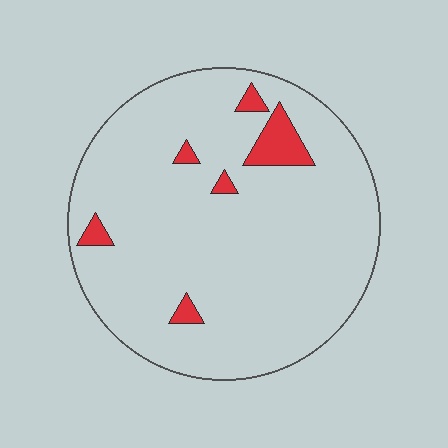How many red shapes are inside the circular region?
6.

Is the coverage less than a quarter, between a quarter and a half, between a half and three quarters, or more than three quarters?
Less than a quarter.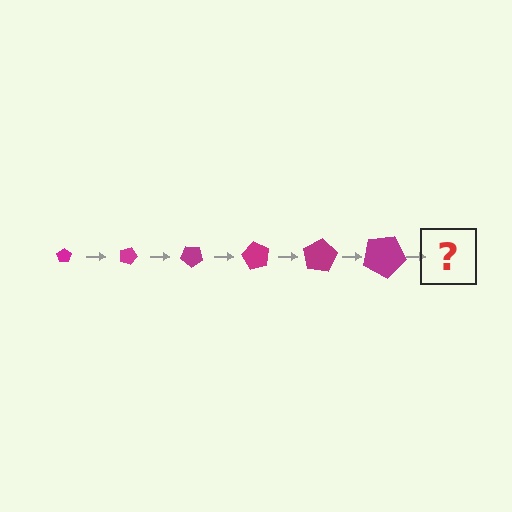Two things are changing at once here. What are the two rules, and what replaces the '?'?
The two rules are that the pentagon grows larger each step and it rotates 20 degrees each step. The '?' should be a pentagon, larger than the previous one and rotated 120 degrees from the start.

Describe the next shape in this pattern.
It should be a pentagon, larger than the previous one and rotated 120 degrees from the start.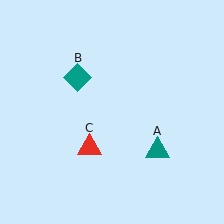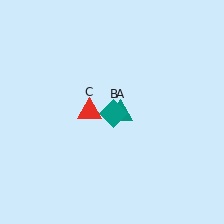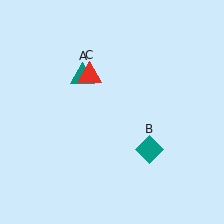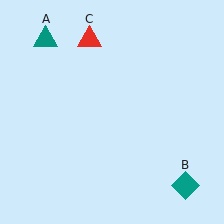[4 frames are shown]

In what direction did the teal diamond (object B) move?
The teal diamond (object B) moved down and to the right.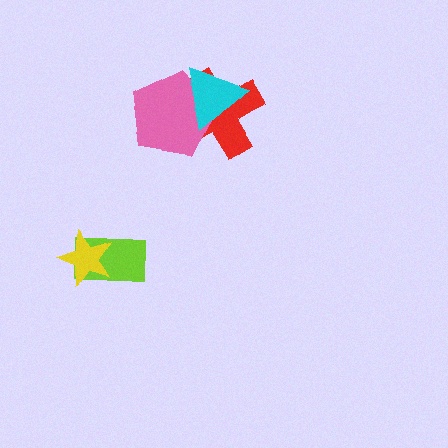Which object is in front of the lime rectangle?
The yellow star is in front of the lime rectangle.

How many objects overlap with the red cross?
2 objects overlap with the red cross.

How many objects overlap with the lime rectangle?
1 object overlaps with the lime rectangle.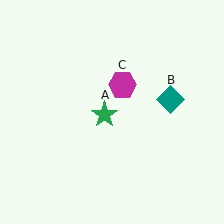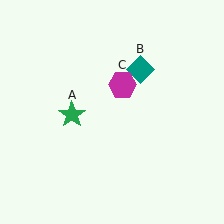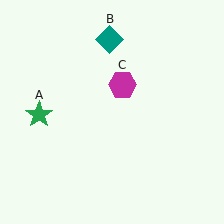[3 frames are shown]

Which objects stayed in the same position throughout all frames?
Magenta hexagon (object C) remained stationary.